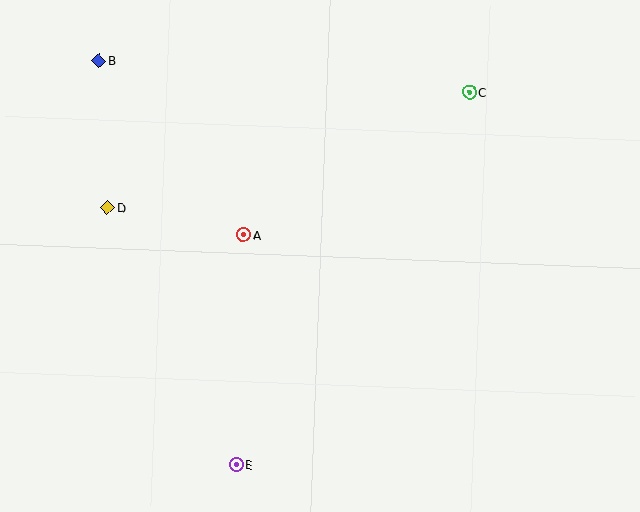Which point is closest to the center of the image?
Point A at (243, 235) is closest to the center.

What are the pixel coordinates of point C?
Point C is at (470, 92).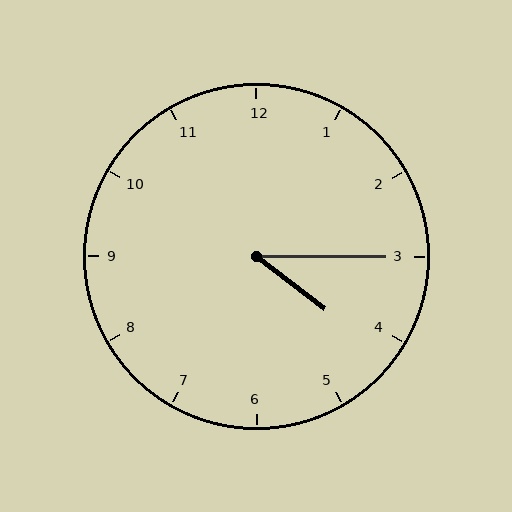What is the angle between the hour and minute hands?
Approximately 38 degrees.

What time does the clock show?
4:15.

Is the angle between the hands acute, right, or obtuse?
It is acute.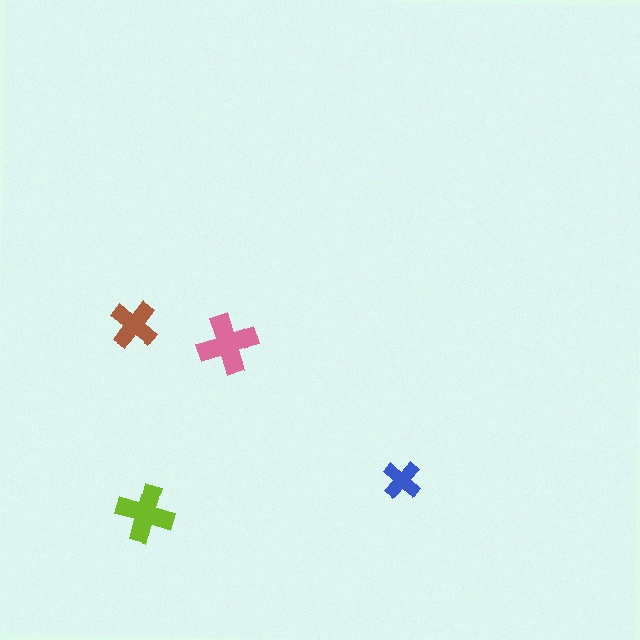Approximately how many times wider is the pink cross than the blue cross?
About 1.5 times wider.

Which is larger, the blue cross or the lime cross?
The lime one.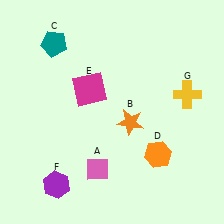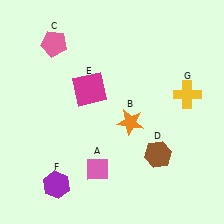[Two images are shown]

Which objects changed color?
C changed from teal to pink. D changed from orange to brown.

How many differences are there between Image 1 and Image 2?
There are 2 differences between the two images.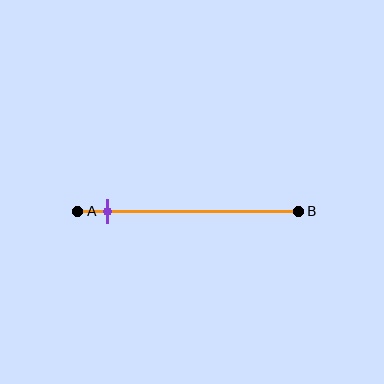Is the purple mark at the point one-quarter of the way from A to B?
No, the mark is at about 15% from A, not at the 25% one-quarter point.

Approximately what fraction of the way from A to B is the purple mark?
The purple mark is approximately 15% of the way from A to B.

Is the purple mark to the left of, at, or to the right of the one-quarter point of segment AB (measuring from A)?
The purple mark is to the left of the one-quarter point of segment AB.